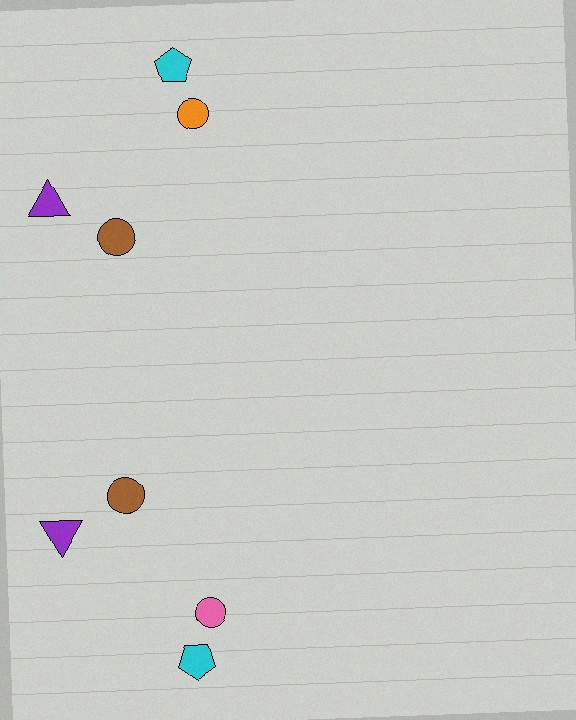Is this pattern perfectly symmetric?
No, the pattern is not perfectly symmetric. The pink circle on the bottom side breaks the symmetry — its mirror counterpart is orange.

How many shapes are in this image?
There are 8 shapes in this image.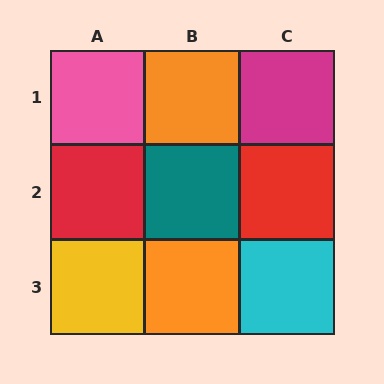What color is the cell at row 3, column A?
Yellow.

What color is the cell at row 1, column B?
Orange.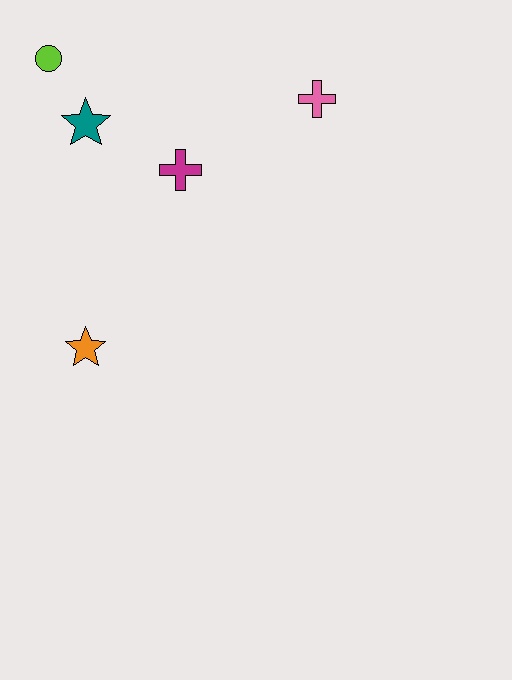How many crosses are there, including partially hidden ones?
There are 2 crosses.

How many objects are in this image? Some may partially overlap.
There are 5 objects.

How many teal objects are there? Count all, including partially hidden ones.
There is 1 teal object.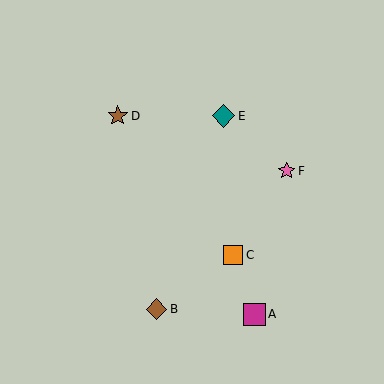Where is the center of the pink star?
The center of the pink star is at (287, 171).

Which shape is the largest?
The teal diamond (labeled E) is the largest.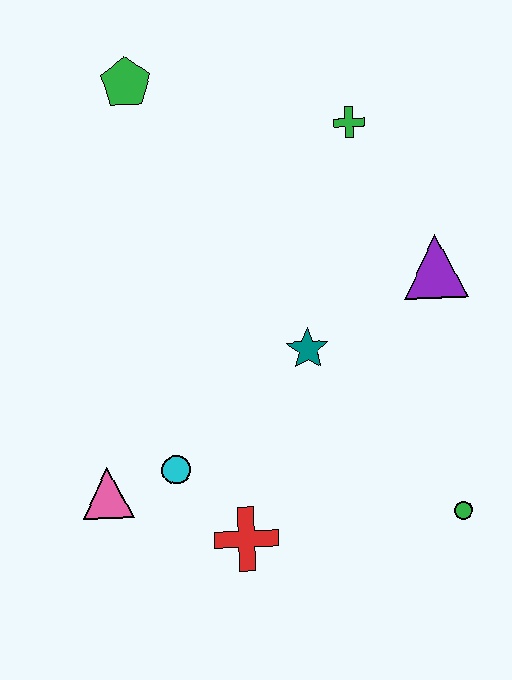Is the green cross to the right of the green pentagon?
Yes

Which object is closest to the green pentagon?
The green cross is closest to the green pentagon.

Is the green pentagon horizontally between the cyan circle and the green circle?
No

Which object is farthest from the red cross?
The green pentagon is farthest from the red cross.